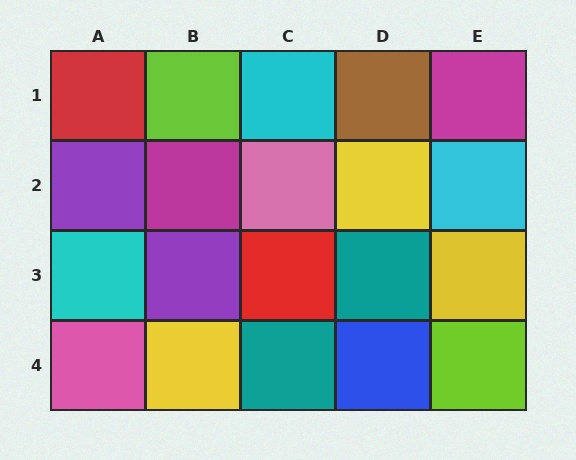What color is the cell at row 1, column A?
Red.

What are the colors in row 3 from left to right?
Cyan, purple, red, teal, yellow.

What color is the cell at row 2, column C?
Pink.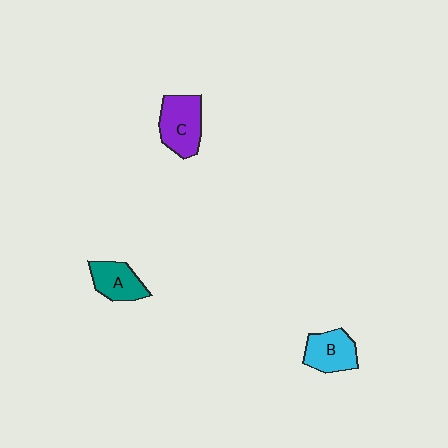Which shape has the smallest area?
Shape A (teal).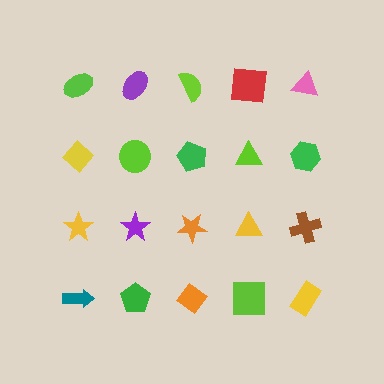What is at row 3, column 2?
A purple star.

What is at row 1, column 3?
A lime semicircle.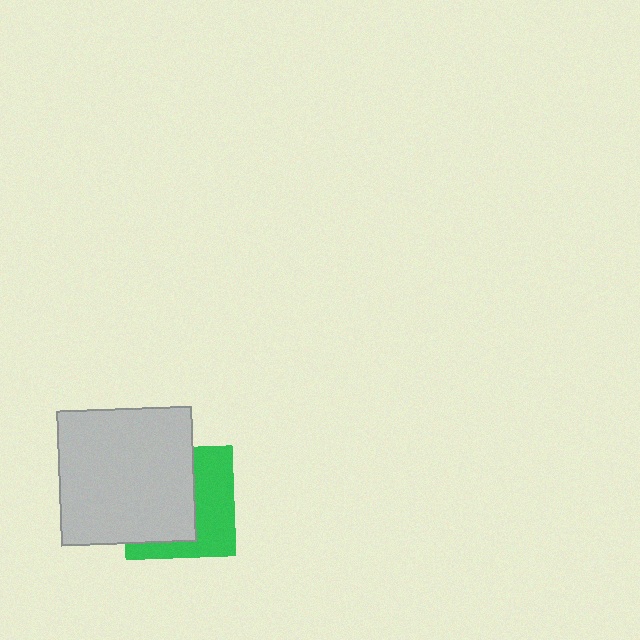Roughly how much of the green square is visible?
A small part of it is visible (roughly 44%).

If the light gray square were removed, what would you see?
You would see the complete green square.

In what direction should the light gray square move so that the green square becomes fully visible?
The light gray square should move left. That is the shortest direction to clear the overlap and leave the green square fully visible.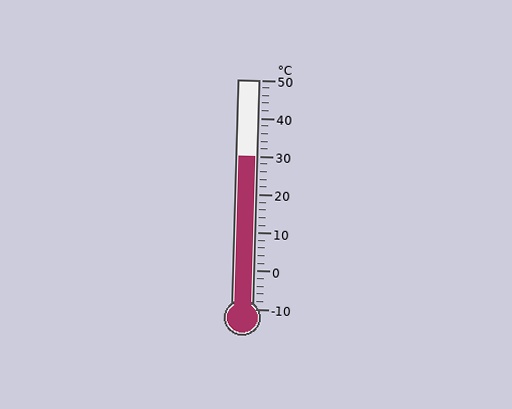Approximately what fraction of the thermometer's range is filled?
The thermometer is filled to approximately 65% of its range.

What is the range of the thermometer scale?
The thermometer scale ranges from -10°C to 50°C.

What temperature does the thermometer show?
The thermometer shows approximately 30°C.